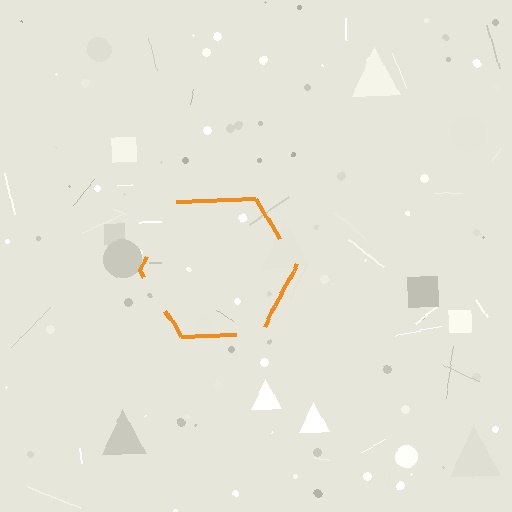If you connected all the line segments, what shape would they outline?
They would outline a hexagon.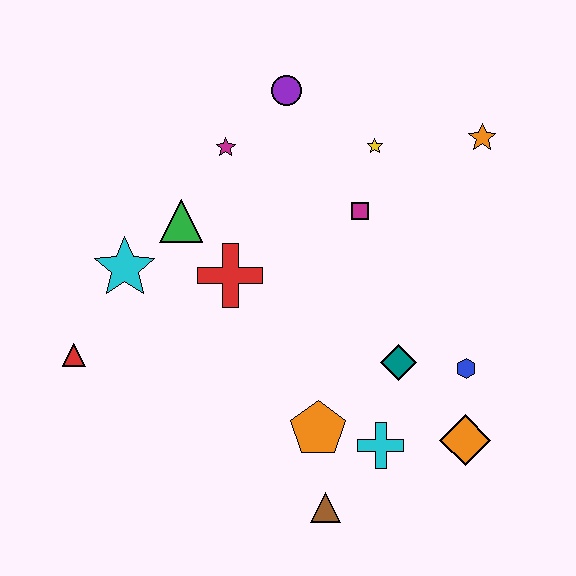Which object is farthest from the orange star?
The red triangle is farthest from the orange star.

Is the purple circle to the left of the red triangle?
No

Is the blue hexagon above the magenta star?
No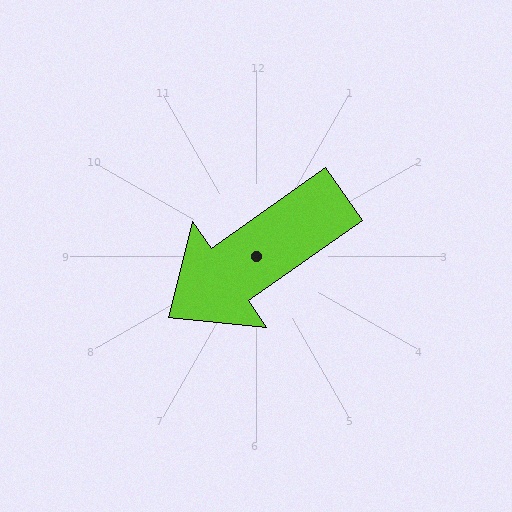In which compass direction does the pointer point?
Southwest.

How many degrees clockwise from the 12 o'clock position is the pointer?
Approximately 235 degrees.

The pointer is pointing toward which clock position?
Roughly 8 o'clock.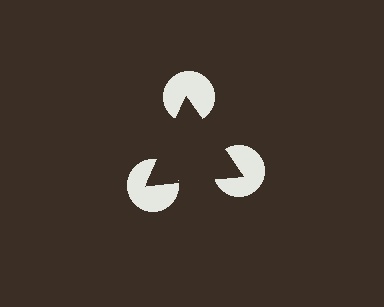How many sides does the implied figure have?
3 sides.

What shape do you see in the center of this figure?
An illusory triangle — its edges are inferred from the aligned wedge cuts in the pac-man discs, not physically drawn.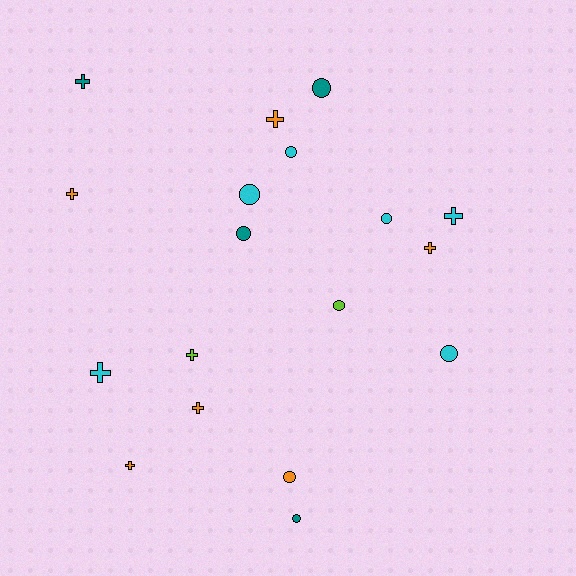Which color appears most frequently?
Cyan, with 6 objects.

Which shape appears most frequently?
Circle, with 9 objects.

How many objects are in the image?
There are 18 objects.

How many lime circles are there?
There is 1 lime circle.